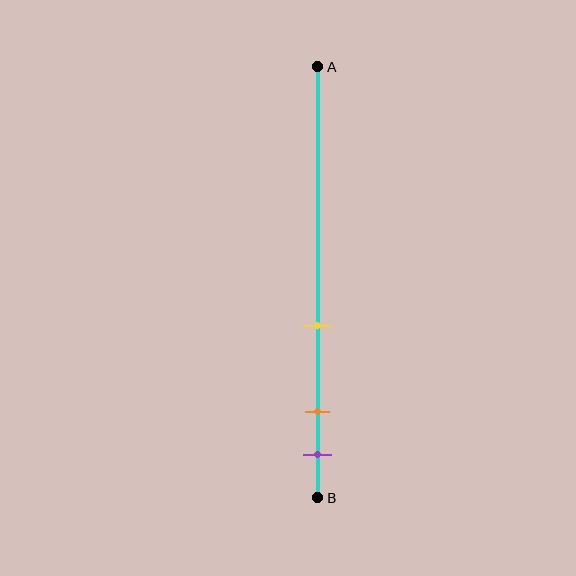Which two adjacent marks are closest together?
The orange and purple marks are the closest adjacent pair.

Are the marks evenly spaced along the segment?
No, the marks are not evenly spaced.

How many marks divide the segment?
There are 3 marks dividing the segment.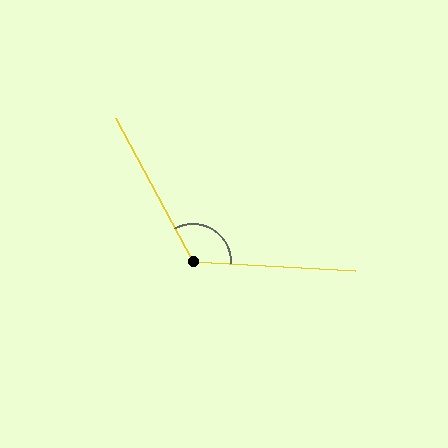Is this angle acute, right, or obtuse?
It is obtuse.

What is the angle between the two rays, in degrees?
Approximately 121 degrees.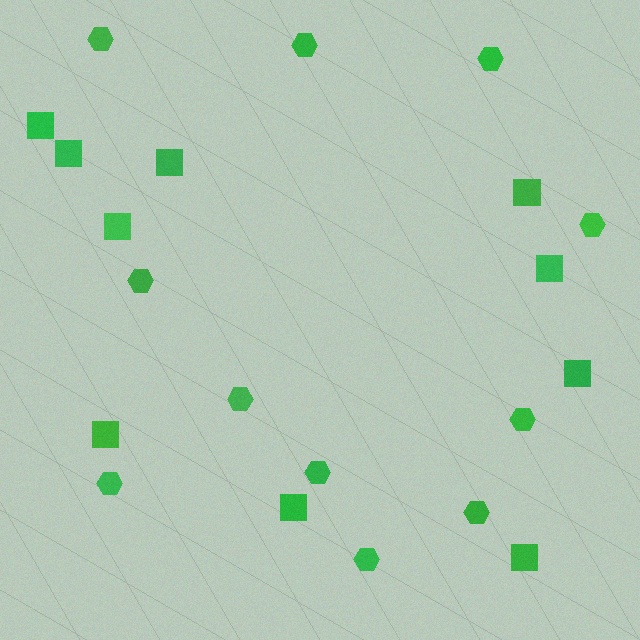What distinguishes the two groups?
There are 2 groups: one group of squares (10) and one group of hexagons (11).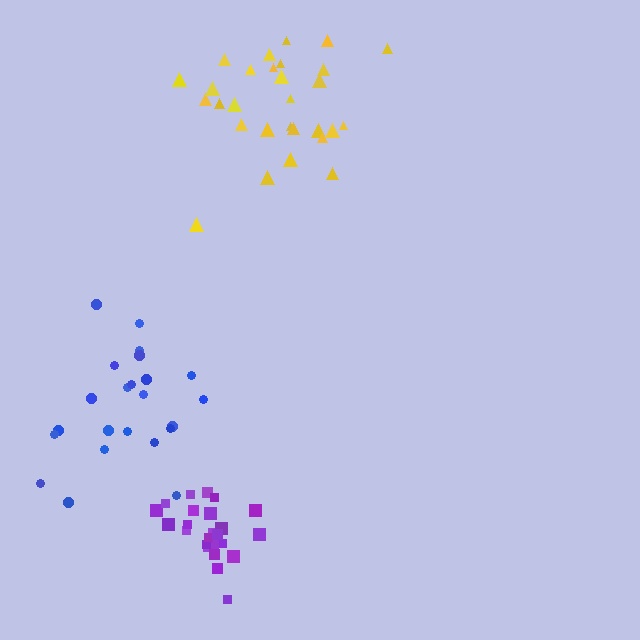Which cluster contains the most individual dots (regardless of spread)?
Yellow (29).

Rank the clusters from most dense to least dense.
purple, yellow, blue.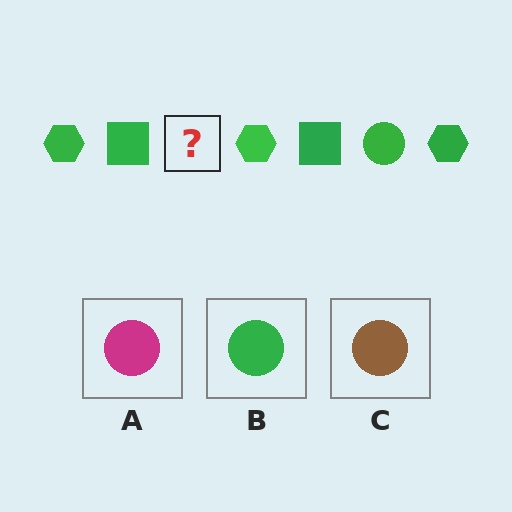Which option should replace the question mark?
Option B.